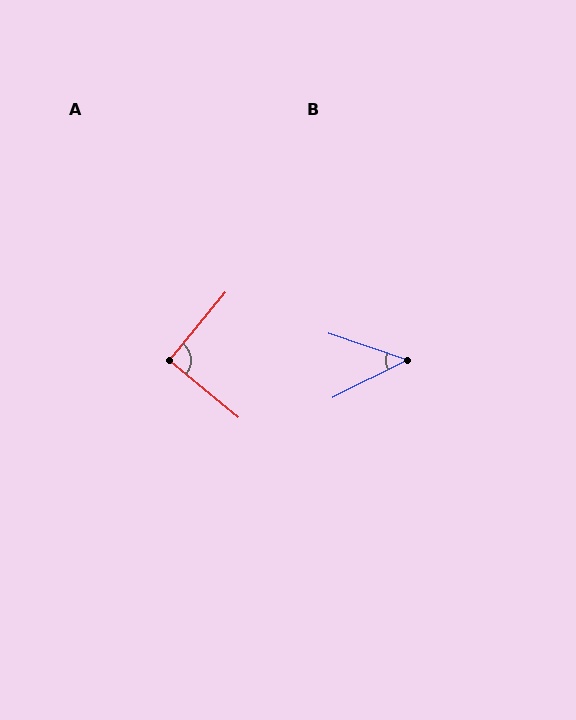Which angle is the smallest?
B, at approximately 45 degrees.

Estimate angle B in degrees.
Approximately 45 degrees.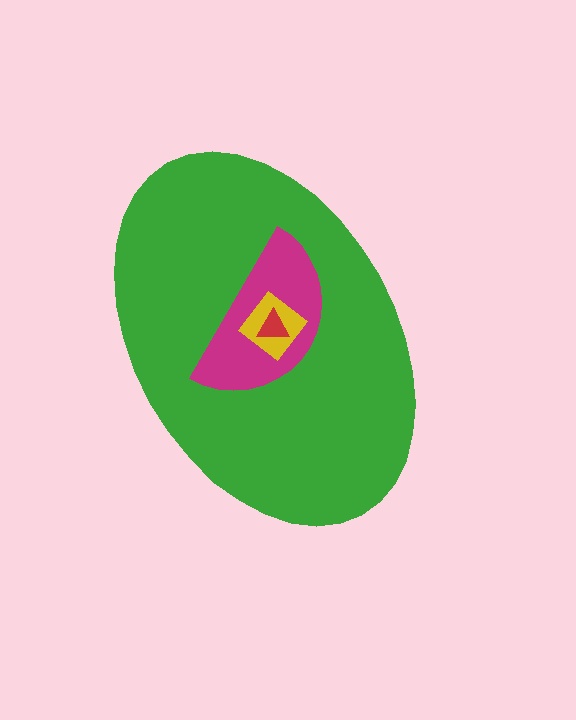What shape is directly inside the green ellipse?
The magenta semicircle.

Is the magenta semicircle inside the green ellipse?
Yes.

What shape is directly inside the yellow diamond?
The red triangle.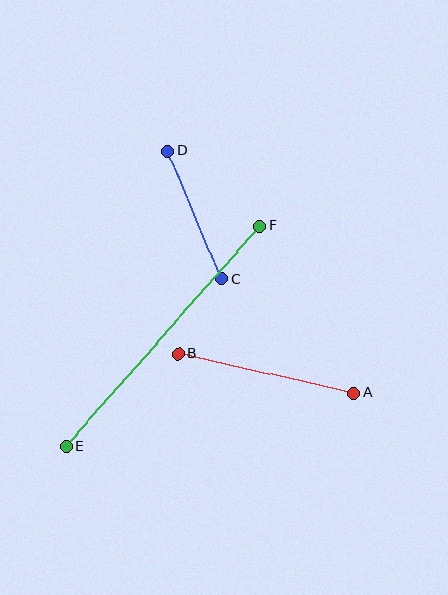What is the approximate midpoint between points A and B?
The midpoint is at approximately (266, 374) pixels.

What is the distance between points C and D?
The distance is approximately 139 pixels.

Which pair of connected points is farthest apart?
Points E and F are farthest apart.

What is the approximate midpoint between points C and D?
The midpoint is at approximately (195, 215) pixels.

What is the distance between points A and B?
The distance is approximately 180 pixels.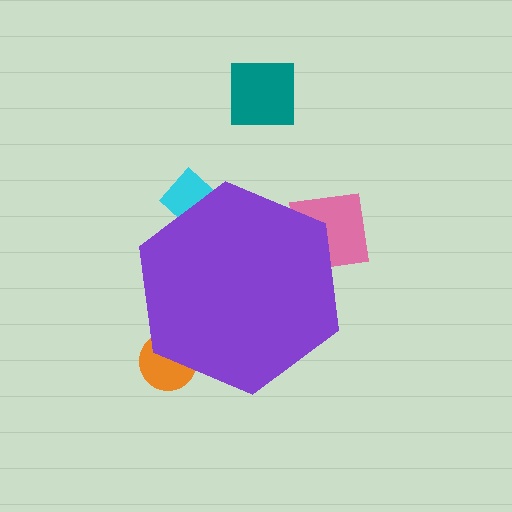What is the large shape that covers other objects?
A purple hexagon.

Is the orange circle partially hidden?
Yes, the orange circle is partially hidden behind the purple hexagon.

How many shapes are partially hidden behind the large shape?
3 shapes are partially hidden.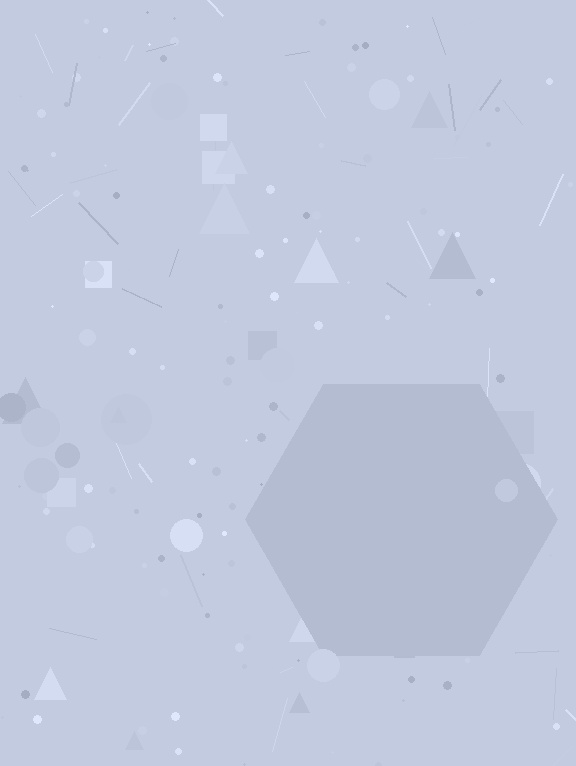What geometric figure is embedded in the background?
A hexagon is embedded in the background.